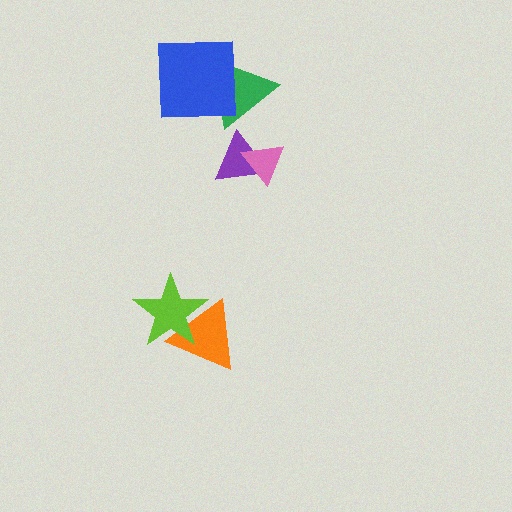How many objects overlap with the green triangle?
1 object overlaps with the green triangle.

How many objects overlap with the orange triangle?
1 object overlaps with the orange triangle.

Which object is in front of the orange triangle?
The lime star is in front of the orange triangle.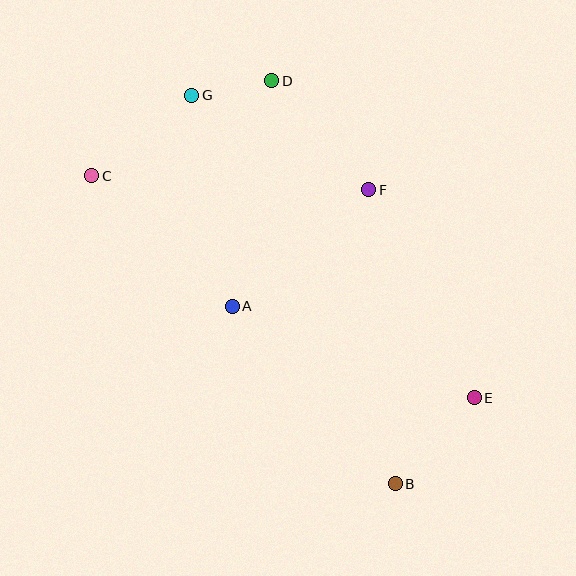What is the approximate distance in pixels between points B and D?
The distance between B and D is approximately 421 pixels.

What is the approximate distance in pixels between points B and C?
The distance between B and C is approximately 432 pixels.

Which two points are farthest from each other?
Points C and E are farthest from each other.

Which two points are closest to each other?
Points D and G are closest to each other.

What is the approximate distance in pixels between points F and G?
The distance between F and G is approximately 200 pixels.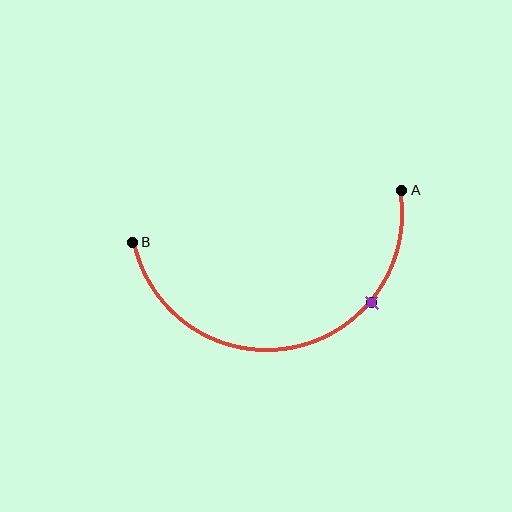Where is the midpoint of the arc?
The arc midpoint is the point on the curve farthest from the straight line joining A and B. It sits below that line.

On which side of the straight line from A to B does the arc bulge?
The arc bulges below the straight line connecting A and B.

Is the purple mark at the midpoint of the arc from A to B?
No. The purple mark lies on the arc but is closer to endpoint A. The arc midpoint would be at the point on the curve equidistant along the arc from both A and B.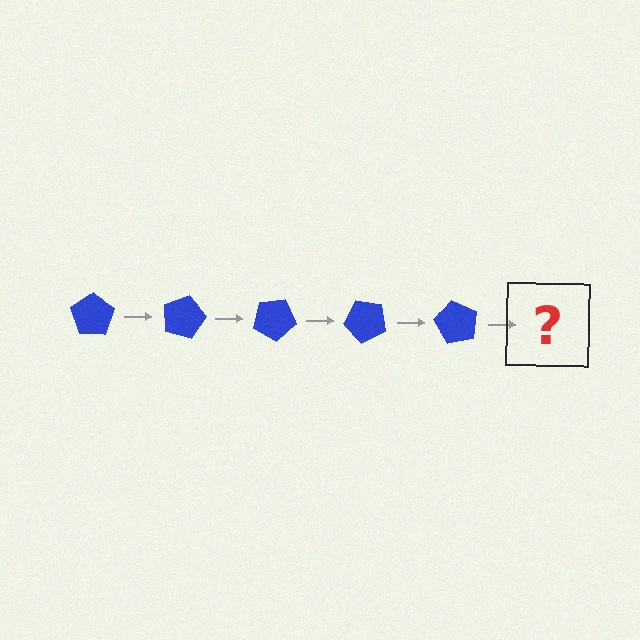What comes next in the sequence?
The next element should be a blue pentagon rotated 75 degrees.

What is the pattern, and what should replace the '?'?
The pattern is that the pentagon rotates 15 degrees each step. The '?' should be a blue pentagon rotated 75 degrees.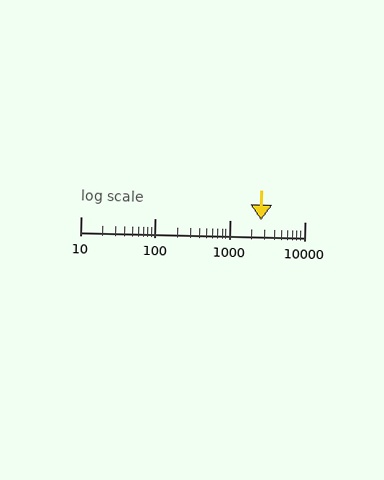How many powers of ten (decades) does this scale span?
The scale spans 3 decades, from 10 to 10000.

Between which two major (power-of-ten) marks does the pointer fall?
The pointer is between 1000 and 10000.